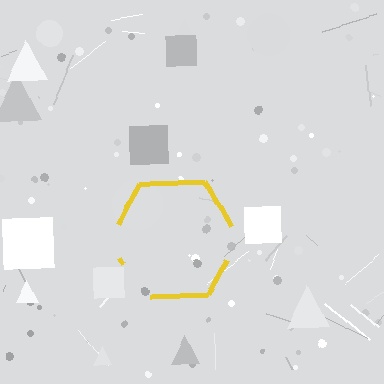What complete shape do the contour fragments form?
The contour fragments form a hexagon.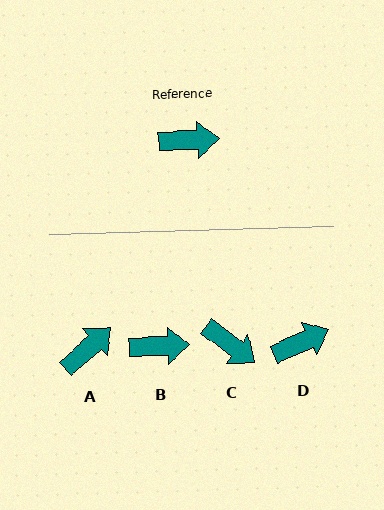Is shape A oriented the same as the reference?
No, it is off by about 40 degrees.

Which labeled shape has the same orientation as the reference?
B.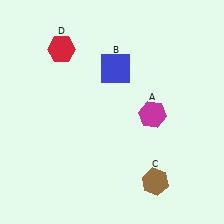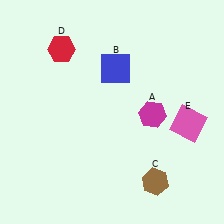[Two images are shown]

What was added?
A pink square (E) was added in Image 2.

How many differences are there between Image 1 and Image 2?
There is 1 difference between the two images.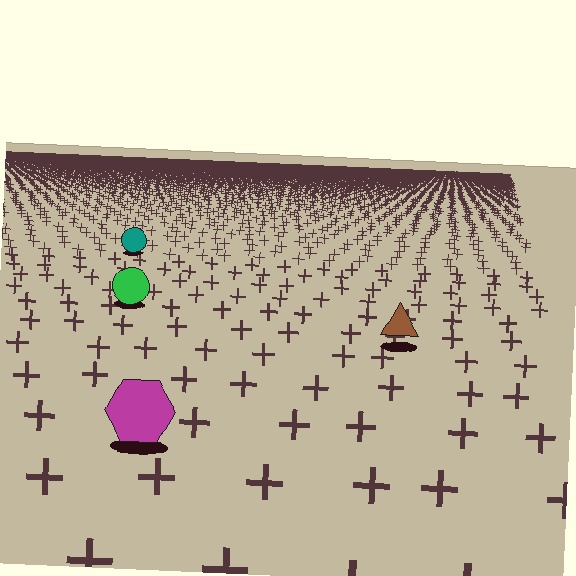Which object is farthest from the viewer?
The teal circle is farthest from the viewer. It appears smaller and the ground texture around it is denser.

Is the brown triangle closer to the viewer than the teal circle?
Yes. The brown triangle is closer — you can tell from the texture gradient: the ground texture is coarser near it.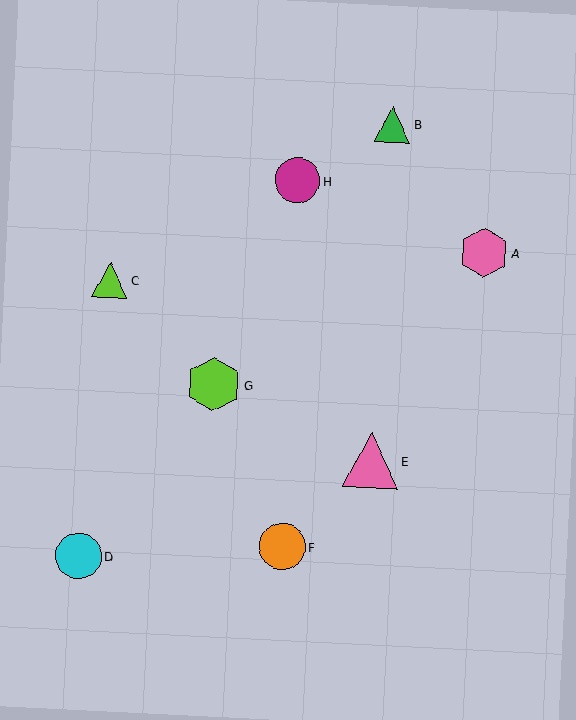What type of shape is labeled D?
Shape D is a cyan circle.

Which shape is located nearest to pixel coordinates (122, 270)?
The lime triangle (labeled C) at (110, 280) is nearest to that location.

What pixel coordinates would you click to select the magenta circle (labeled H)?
Click at (297, 180) to select the magenta circle H.